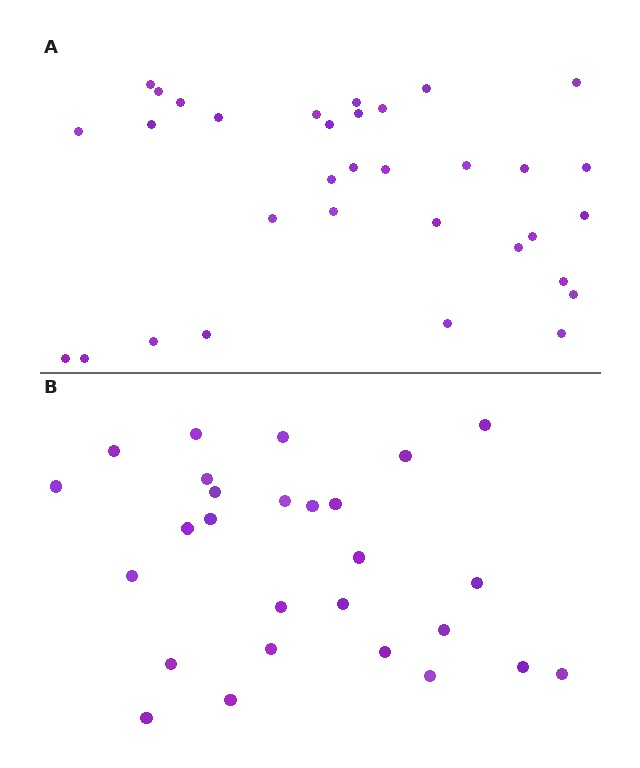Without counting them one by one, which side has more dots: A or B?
Region A (the top region) has more dots.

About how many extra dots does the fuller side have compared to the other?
Region A has about 6 more dots than region B.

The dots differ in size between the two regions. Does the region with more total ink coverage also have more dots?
No. Region B has more total ink coverage because its dots are larger, but region A actually contains more individual dots. Total area can be misleading — the number of items is what matters here.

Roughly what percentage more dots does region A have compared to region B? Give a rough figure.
About 20% more.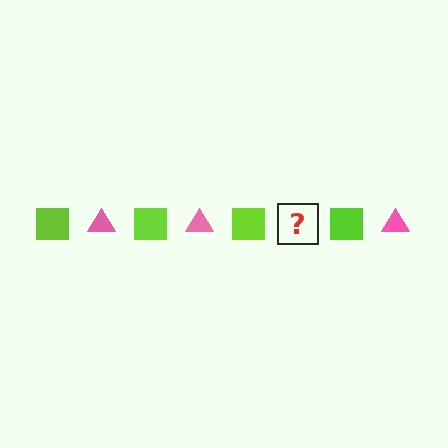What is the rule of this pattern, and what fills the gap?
The rule is that the pattern alternates between lime square and pink triangle. The gap should be filled with a pink triangle.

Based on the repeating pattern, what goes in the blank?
The blank should be a pink triangle.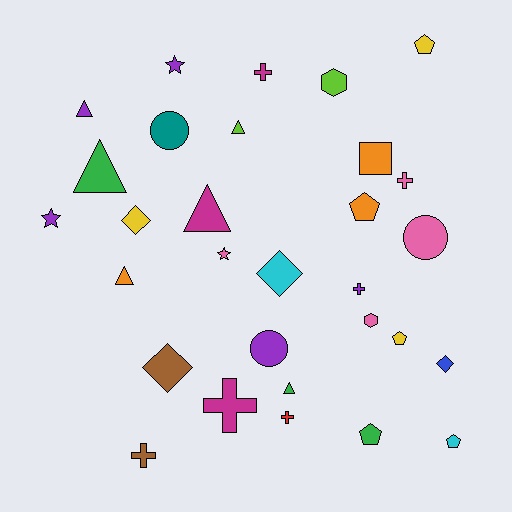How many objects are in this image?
There are 30 objects.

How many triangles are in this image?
There are 6 triangles.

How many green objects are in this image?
There are 3 green objects.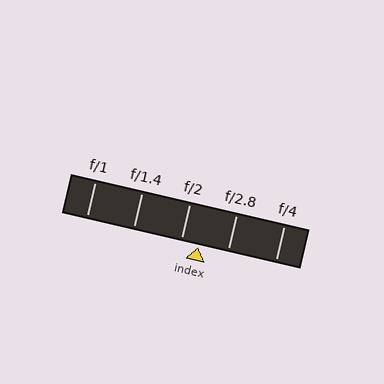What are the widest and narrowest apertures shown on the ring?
The widest aperture shown is f/1 and the narrowest is f/4.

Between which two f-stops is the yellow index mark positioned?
The index mark is between f/2 and f/2.8.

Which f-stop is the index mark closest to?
The index mark is closest to f/2.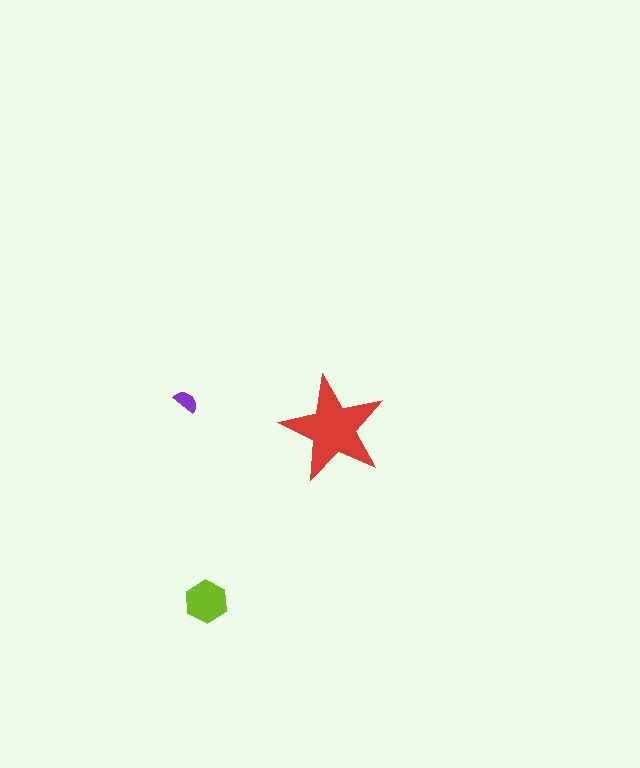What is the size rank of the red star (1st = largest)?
1st.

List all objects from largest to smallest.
The red star, the lime hexagon, the purple semicircle.